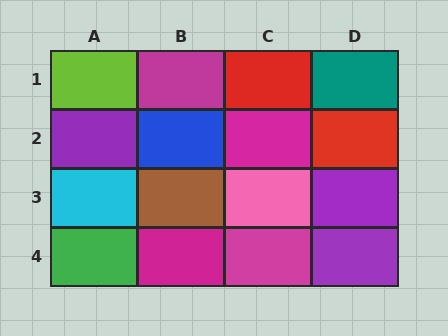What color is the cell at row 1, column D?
Teal.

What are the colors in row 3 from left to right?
Cyan, brown, pink, purple.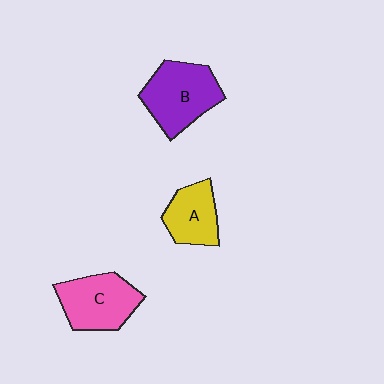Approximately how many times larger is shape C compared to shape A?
Approximately 1.3 times.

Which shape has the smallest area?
Shape A (yellow).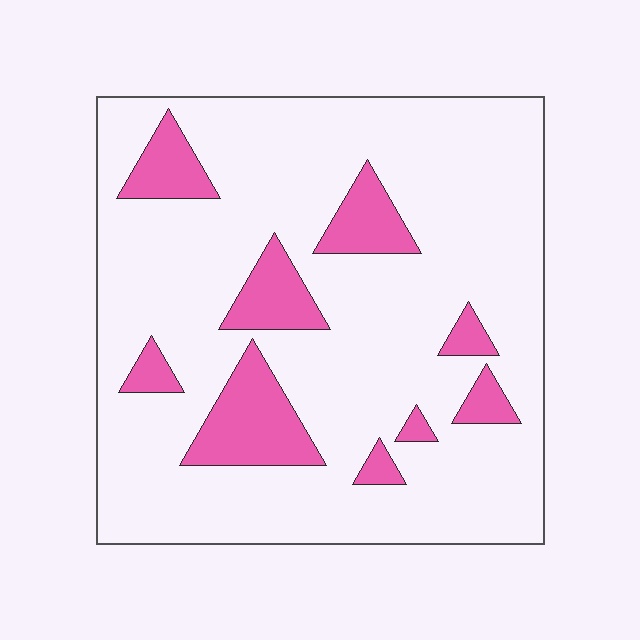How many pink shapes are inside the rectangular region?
9.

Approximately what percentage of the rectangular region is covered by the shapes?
Approximately 15%.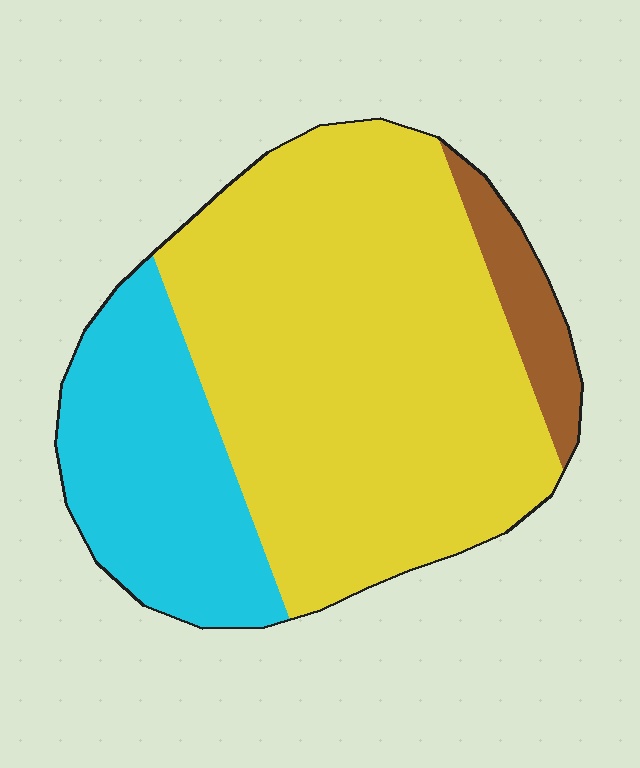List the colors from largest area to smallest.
From largest to smallest: yellow, cyan, brown.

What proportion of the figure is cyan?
Cyan takes up about one quarter (1/4) of the figure.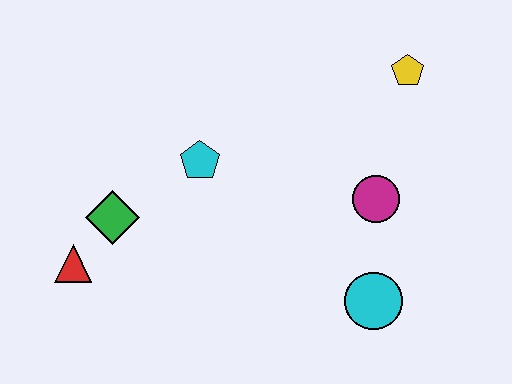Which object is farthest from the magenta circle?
The red triangle is farthest from the magenta circle.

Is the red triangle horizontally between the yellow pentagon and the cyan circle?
No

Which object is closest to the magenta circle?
The cyan circle is closest to the magenta circle.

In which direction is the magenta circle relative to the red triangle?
The magenta circle is to the right of the red triangle.